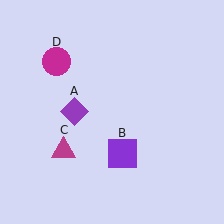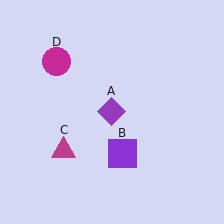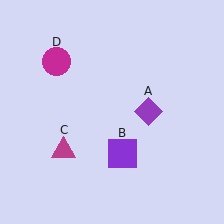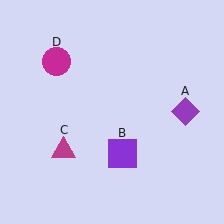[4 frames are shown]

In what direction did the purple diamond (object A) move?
The purple diamond (object A) moved right.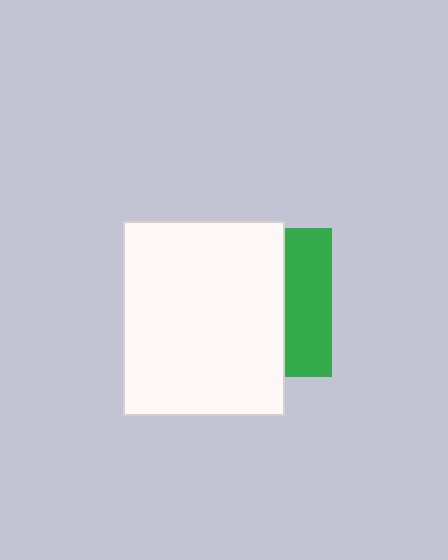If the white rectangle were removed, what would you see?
You would see the complete green square.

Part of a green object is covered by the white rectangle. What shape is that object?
It is a square.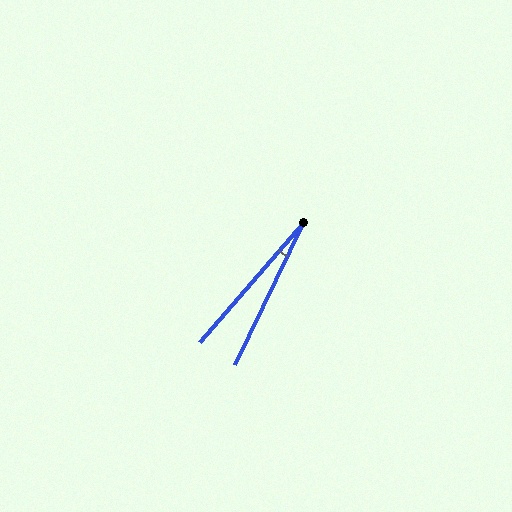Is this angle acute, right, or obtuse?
It is acute.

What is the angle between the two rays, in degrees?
Approximately 15 degrees.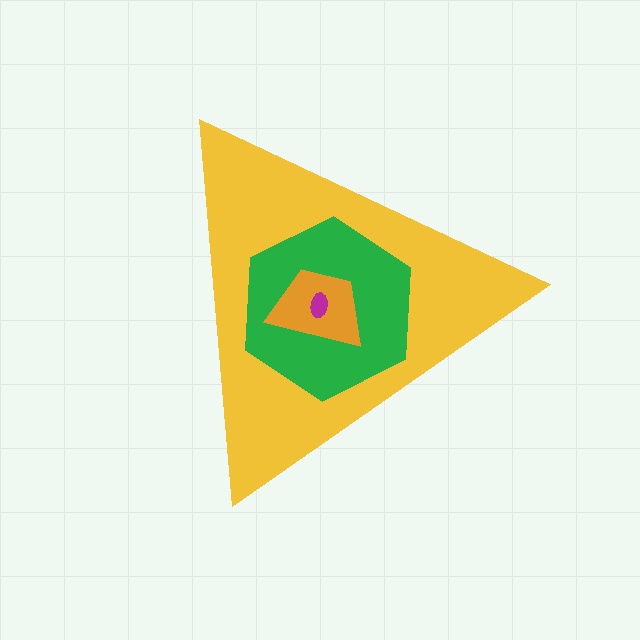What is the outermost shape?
The yellow triangle.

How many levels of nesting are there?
4.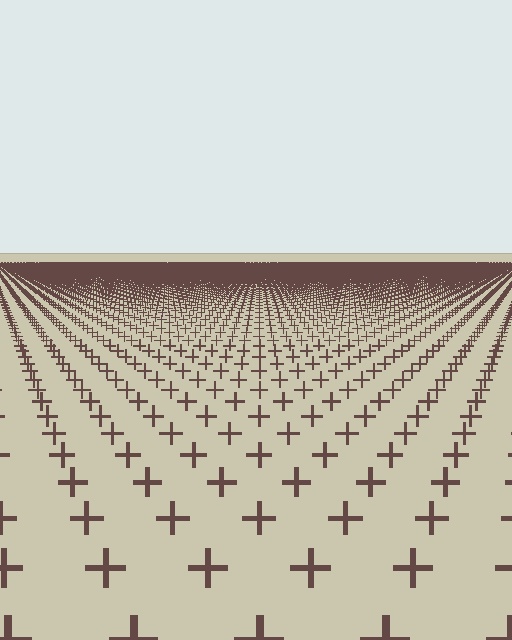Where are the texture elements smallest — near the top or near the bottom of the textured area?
Near the top.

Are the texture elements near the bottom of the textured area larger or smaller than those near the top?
Larger. Near the bottom, elements are closer to the viewer and appear at a bigger on-screen size.